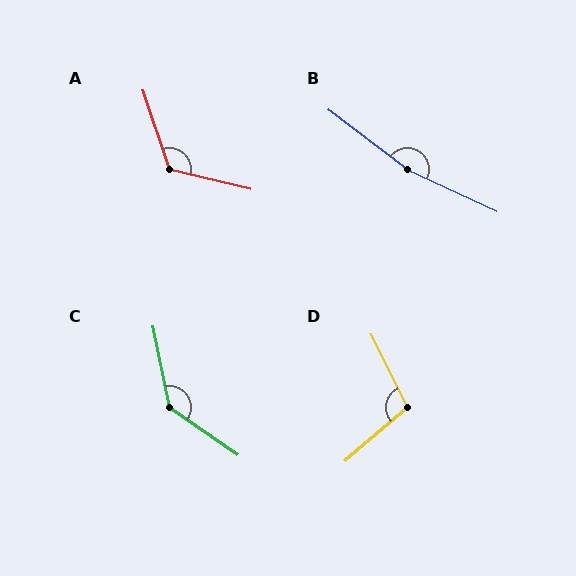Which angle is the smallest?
D, at approximately 104 degrees.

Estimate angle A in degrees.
Approximately 121 degrees.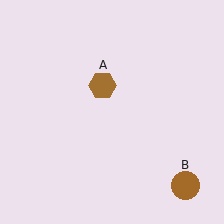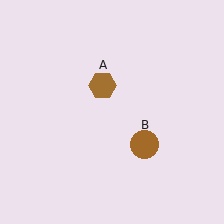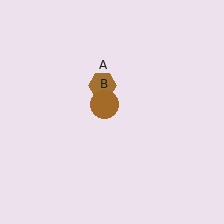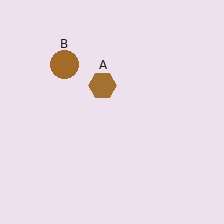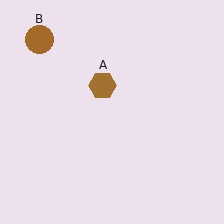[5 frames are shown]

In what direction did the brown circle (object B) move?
The brown circle (object B) moved up and to the left.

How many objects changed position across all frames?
1 object changed position: brown circle (object B).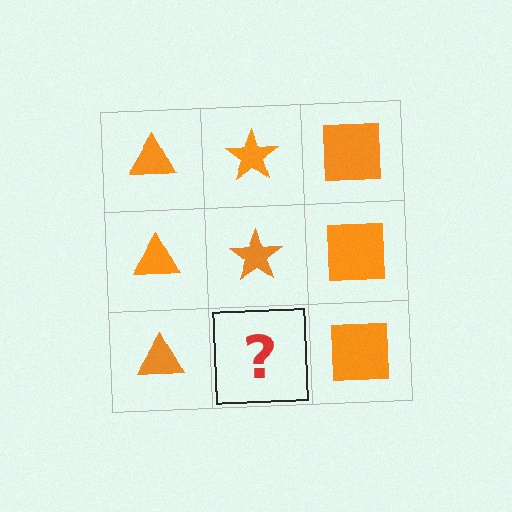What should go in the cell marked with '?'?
The missing cell should contain an orange star.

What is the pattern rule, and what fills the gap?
The rule is that each column has a consistent shape. The gap should be filled with an orange star.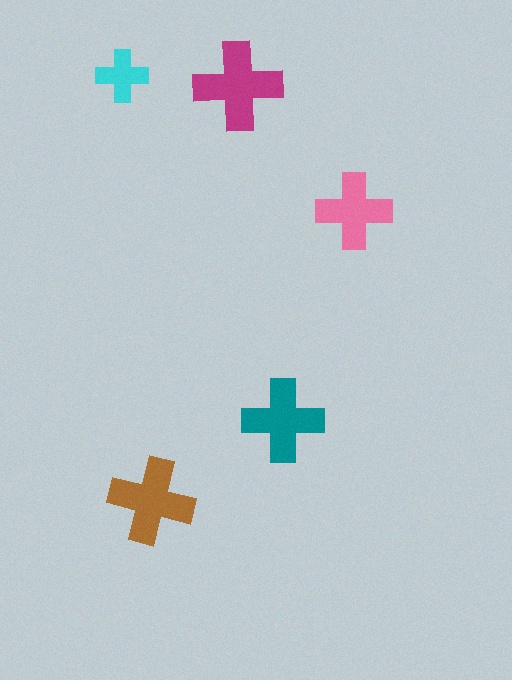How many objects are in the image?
There are 5 objects in the image.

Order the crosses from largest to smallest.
the magenta one, the brown one, the teal one, the pink one, the cyan one.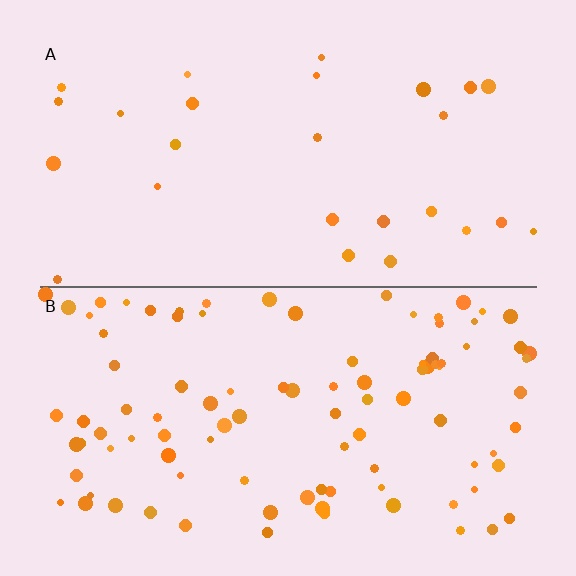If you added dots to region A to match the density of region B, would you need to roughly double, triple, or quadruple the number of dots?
Approximately quadruple.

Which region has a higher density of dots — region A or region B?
B (the bottom).